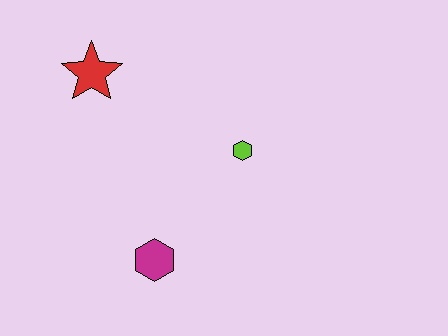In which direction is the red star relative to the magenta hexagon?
The red star is above the magenta hexagon.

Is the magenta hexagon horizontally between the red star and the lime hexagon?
Yes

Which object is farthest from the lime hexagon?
The red star is farthest from the lime hexagon.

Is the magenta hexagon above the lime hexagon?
No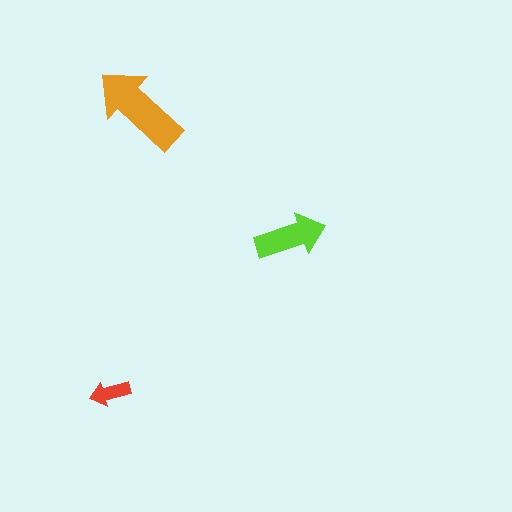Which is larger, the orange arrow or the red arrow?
The orange one.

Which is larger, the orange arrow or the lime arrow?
The orange one.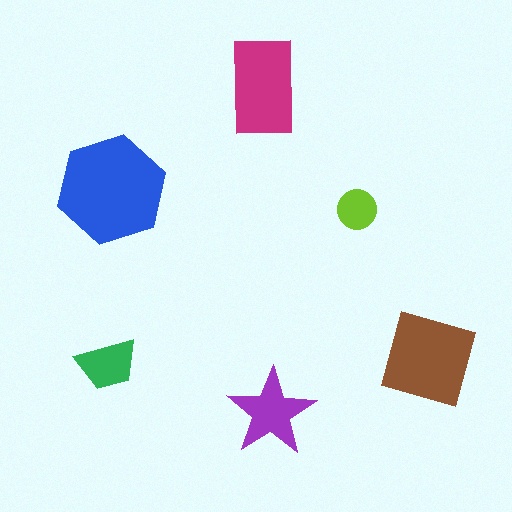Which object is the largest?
The blue hexagon.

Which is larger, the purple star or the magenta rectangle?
The magenta rectangle.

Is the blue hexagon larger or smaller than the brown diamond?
Larger.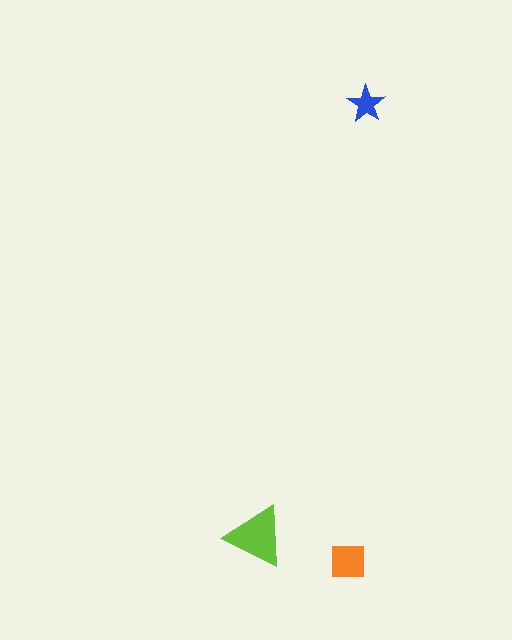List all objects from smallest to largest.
The blue star, the orange square, the lime triangle.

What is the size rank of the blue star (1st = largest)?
3rd.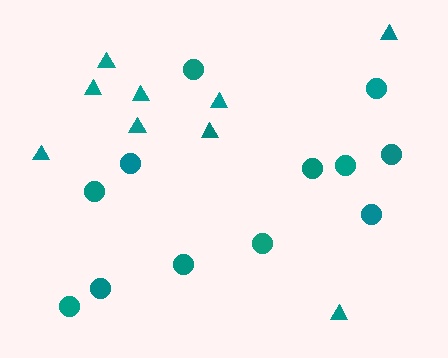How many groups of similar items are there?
There are 2 groups: one group of circles (12) and one group of triangles (9).